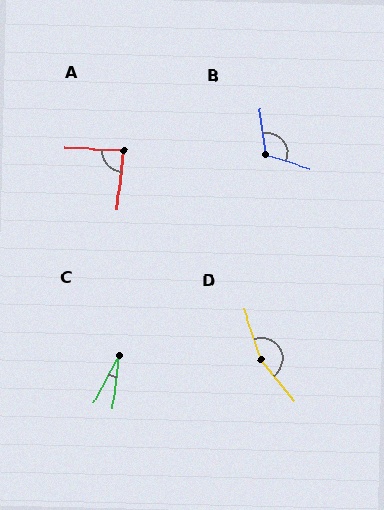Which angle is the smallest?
C, at approximately 22 degrees.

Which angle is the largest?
D, at approximately 159 degrees.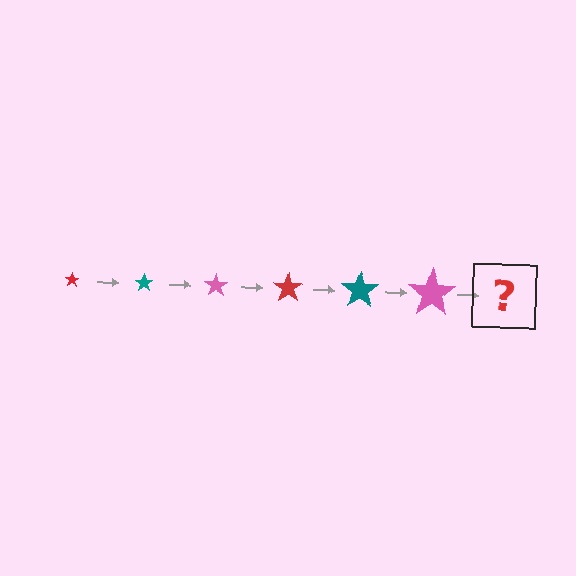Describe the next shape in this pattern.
It should be a red star, larger than the previous one.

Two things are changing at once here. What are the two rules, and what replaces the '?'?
The two rules are that the star grows larger each step and the color cycles through red, teal, and pink. The '?' should be a red star, larger than the previous one.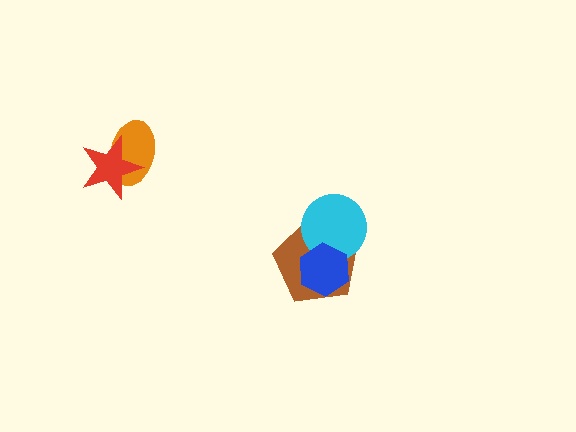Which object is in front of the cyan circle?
The blue hexagon is in front of the cyan circle.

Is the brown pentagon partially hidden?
Yes, it is partially covered by another shape.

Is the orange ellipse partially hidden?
Yes, it is partially covered by another shape.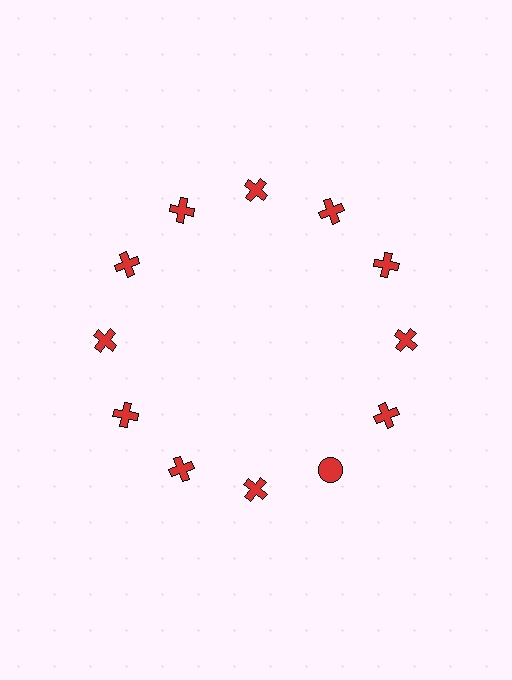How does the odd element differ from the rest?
It has a different shape: circle instead of cross.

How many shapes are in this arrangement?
There are 12 shapes arranged in a ring pattern.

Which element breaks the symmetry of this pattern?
The red circle at roughly the 5 o'clock position breaks the symmetry. All other shapes are red crosses.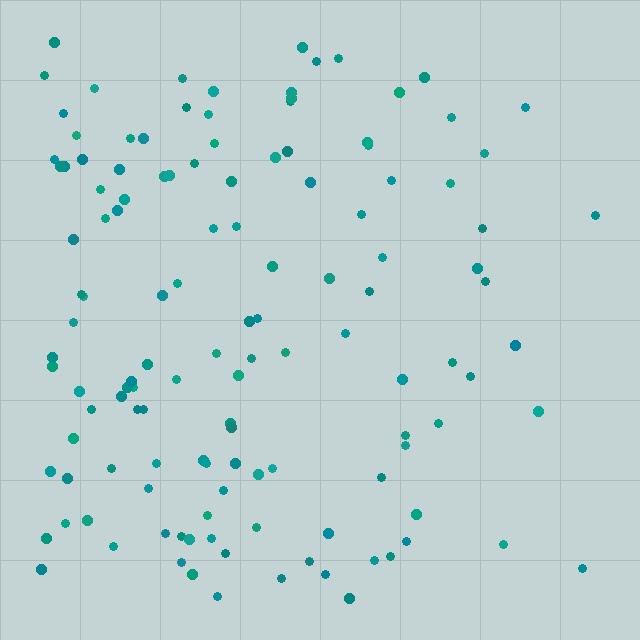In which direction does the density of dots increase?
From right to left, with the left side densest.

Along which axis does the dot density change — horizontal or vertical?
Horizontal.